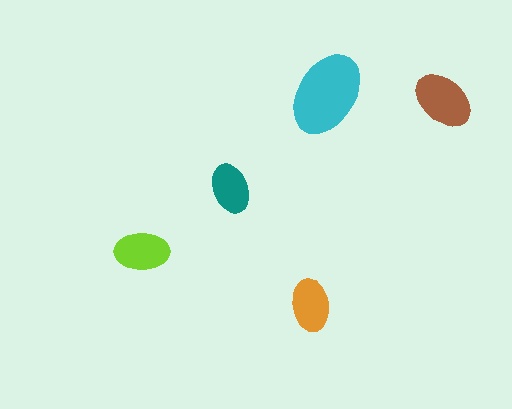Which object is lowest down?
The orange ellipse is bottommost.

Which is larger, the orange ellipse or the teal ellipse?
The orange one.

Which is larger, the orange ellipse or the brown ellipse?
The brown one.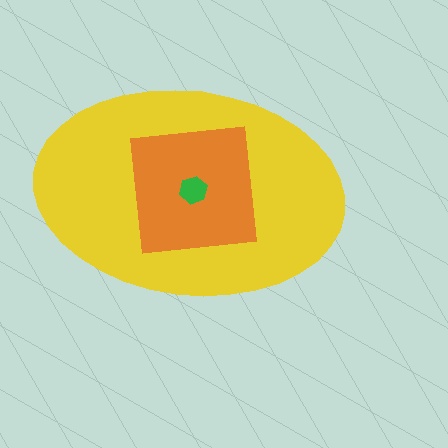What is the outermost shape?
The yellow ellipse.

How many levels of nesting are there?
3.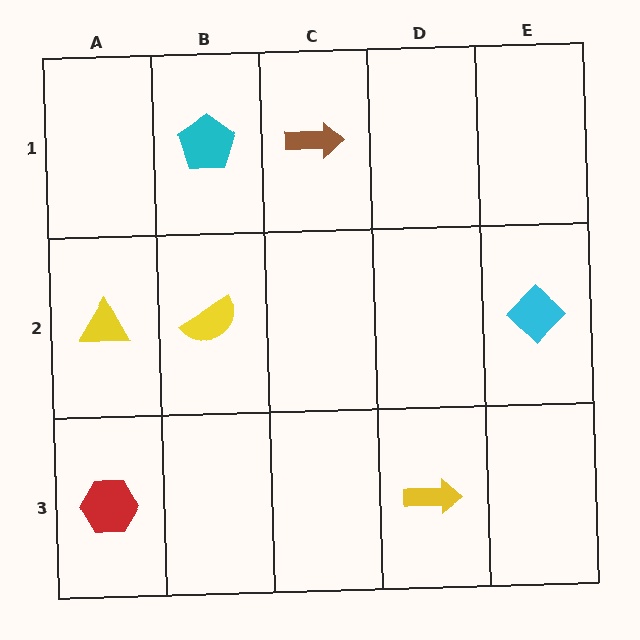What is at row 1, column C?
A brown arrow.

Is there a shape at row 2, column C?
No, that cell is empty.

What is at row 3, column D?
A yellow arrow.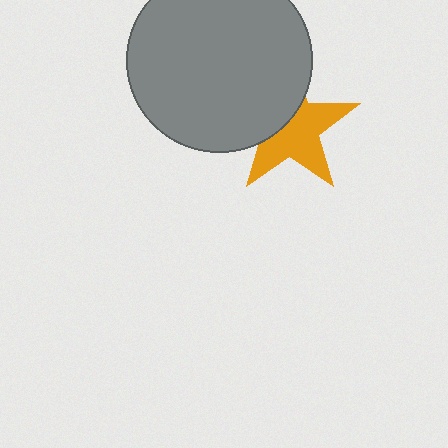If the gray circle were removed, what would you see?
You would see the complete orange star.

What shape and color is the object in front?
The object in front is a gray circle.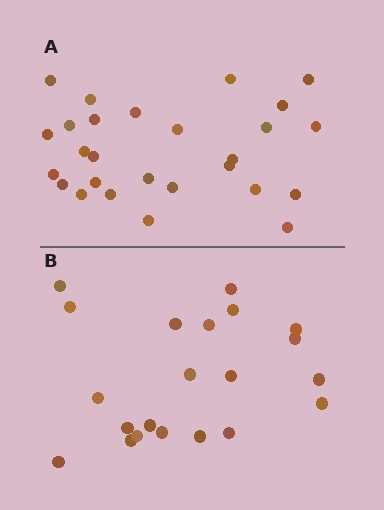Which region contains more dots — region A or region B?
Region A (the top region) has more dots.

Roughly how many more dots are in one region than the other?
Region A has about 6 more dots than region B.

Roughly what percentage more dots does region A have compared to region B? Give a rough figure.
About 30% more.